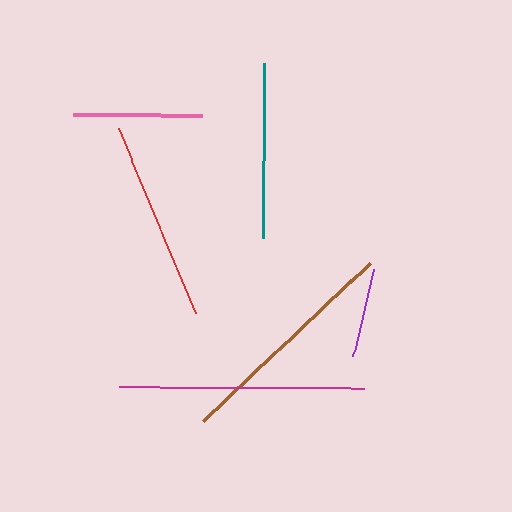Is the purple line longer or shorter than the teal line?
The teal line is longer than the purple line.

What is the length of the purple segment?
The purple segment is approximately 89 pixels long.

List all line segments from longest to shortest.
From longest to shortest: magenta, brown, red, teal, pink, purple.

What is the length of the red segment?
The red segment is approximately 200 pixels long.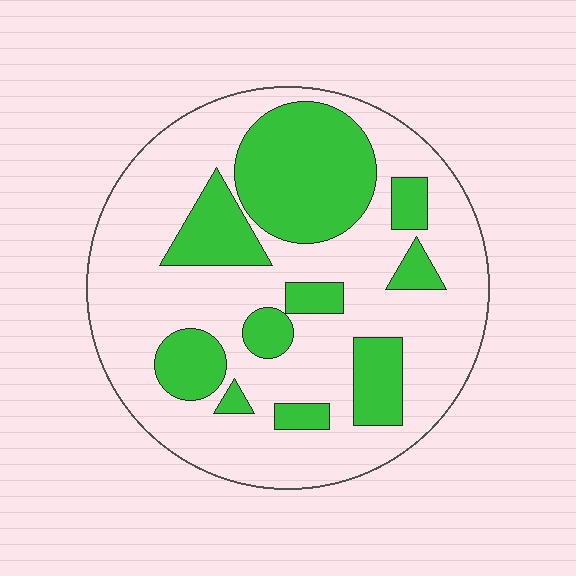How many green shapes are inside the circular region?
10.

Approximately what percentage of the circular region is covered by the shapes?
Approximately 30%.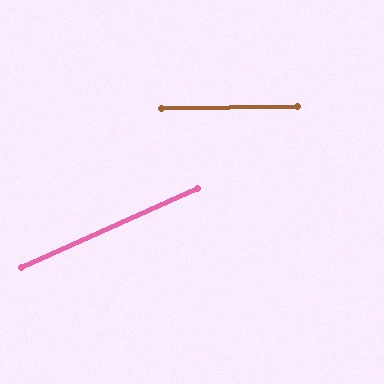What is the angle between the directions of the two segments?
Approximately 23 degrees.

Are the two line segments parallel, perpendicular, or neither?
Neither parallel nor perpendicular — they differ by about 23°.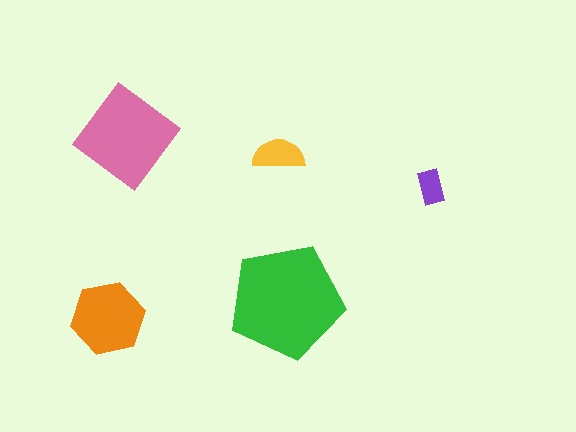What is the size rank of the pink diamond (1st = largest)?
2nd.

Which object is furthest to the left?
The orange hexagon is leftmost.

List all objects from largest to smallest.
The green pentagon, the pink diamond, the orange hexagon, the yellow semicircle, the purple rectangle.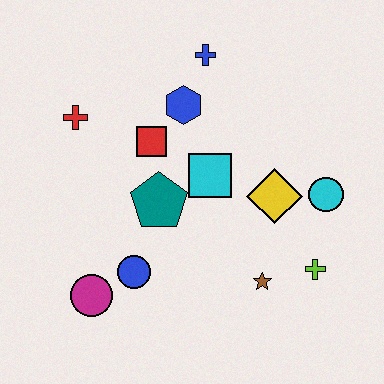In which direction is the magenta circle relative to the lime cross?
The magenta circle is to the left of the lime cross.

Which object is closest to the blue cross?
The blue hexagon is closest to the blue cross.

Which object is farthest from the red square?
The lime cross is farthest from the red square.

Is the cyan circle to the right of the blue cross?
Yes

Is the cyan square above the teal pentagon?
Yes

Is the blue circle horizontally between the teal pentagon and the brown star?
No